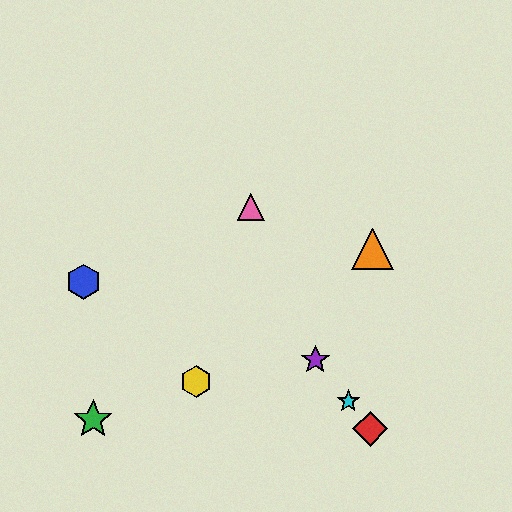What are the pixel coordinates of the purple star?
The purple star is at (315, 360).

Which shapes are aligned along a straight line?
The red diamond, the purple star, the cyan star are aligned along a straight line.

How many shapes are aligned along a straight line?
3 shapes (the red diamond, the purple star, the cyan star) are aligned along a straight line.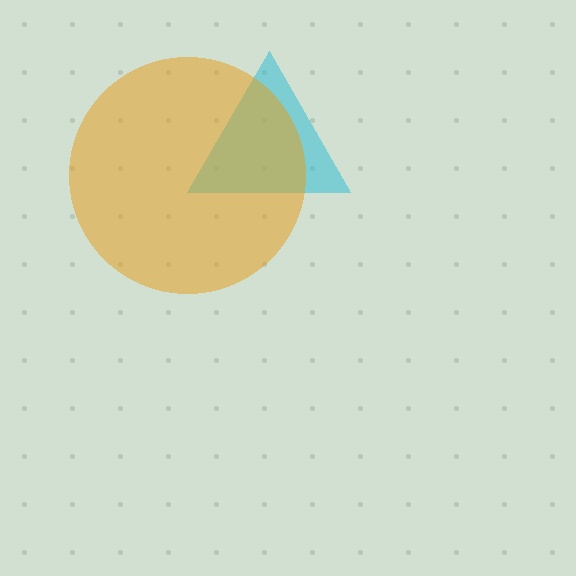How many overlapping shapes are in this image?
There are 2 overlapping shapes in the image.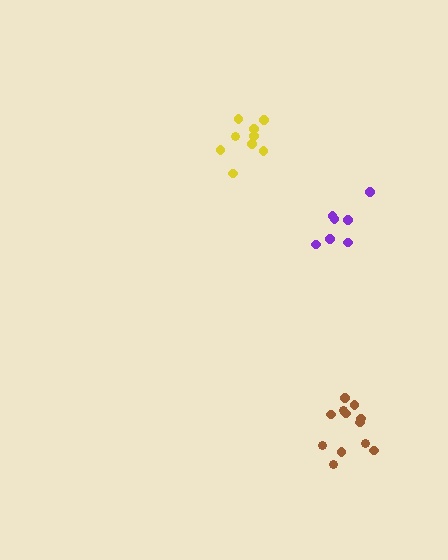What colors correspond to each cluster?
The clusters are colored: yellow, purple, brown.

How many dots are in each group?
Group 1: 9 dots, Group 2: 7 dots, Group 3: 12 dots (28 total).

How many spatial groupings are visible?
There are 3 spatial groupings.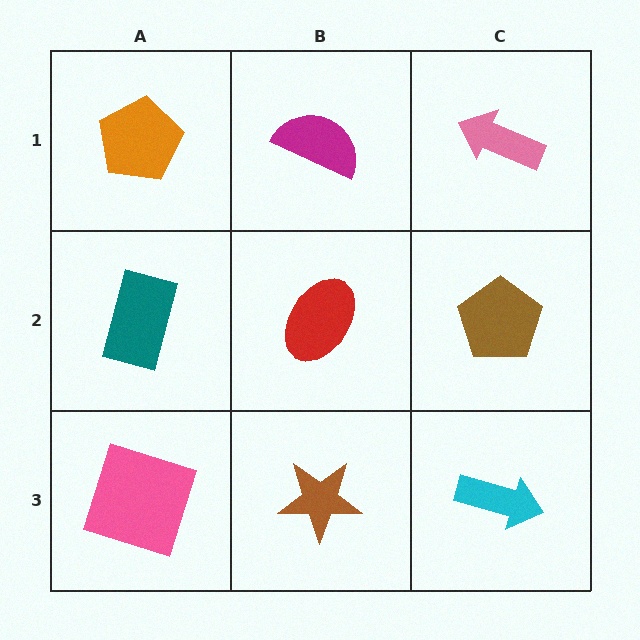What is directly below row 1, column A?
A teal rectangle.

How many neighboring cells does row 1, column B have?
3.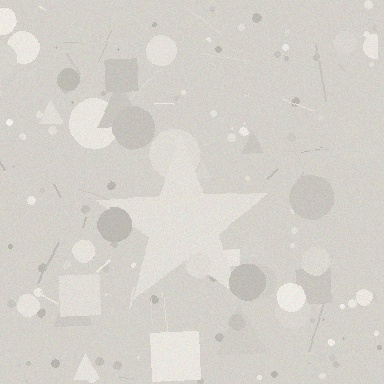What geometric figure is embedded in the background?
A star is embedded in the background.